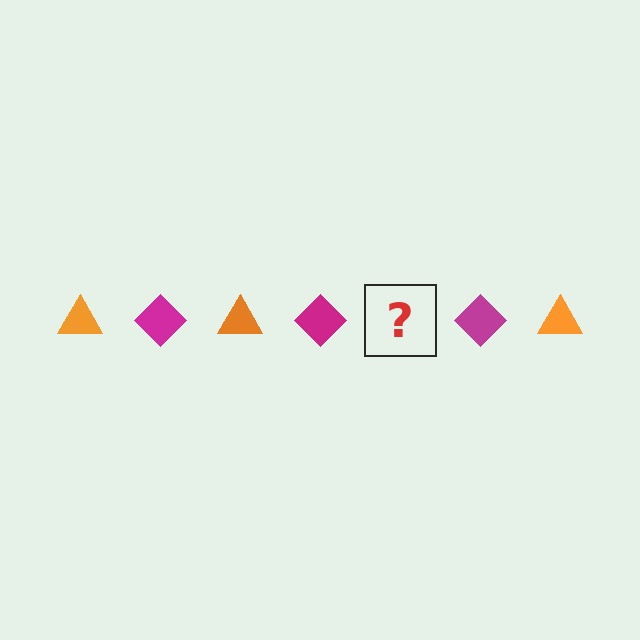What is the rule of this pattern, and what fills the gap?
The rule is that the pattern alternates between orange triangle and magenta diamond. The gap should be filled with an orange triangle.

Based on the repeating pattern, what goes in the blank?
The blank should be an orange triangle.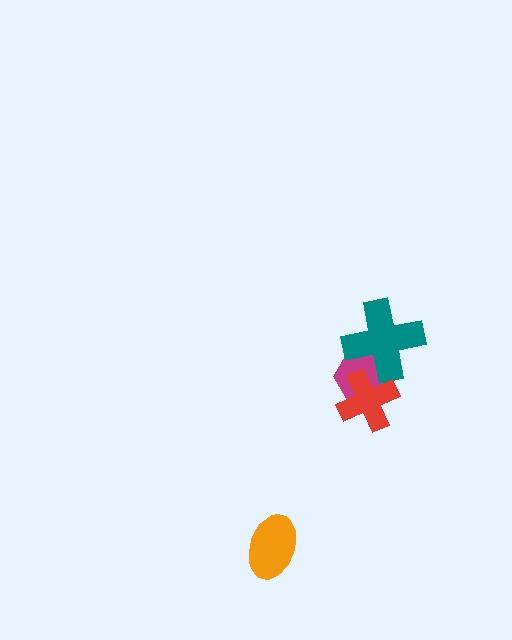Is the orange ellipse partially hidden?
No, no other shape covers it.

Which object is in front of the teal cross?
The red cross is in front of the teal cross.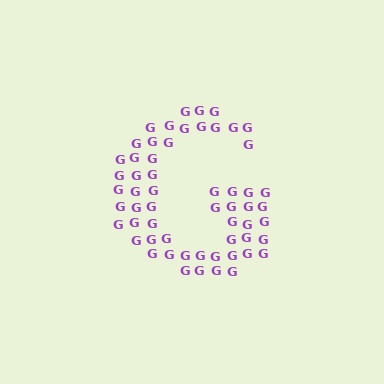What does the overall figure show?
The overall figure shows the letter G.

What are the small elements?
The small elements are letter G's.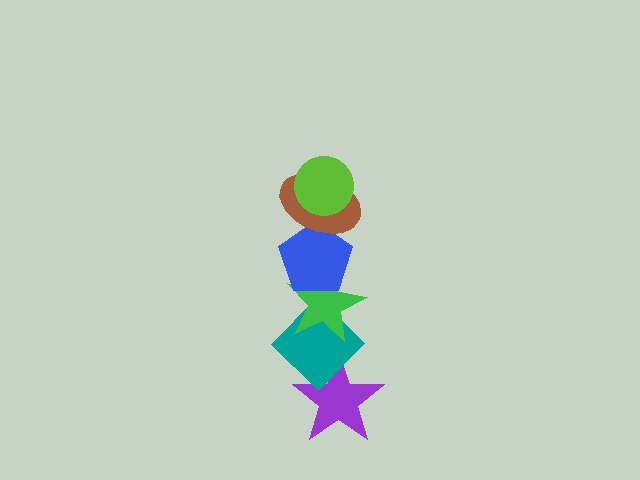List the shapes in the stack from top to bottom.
From top to bottom: the lime circle, the brown ellipse, the blue pentagon, the green star, the teal diamond, the purple star.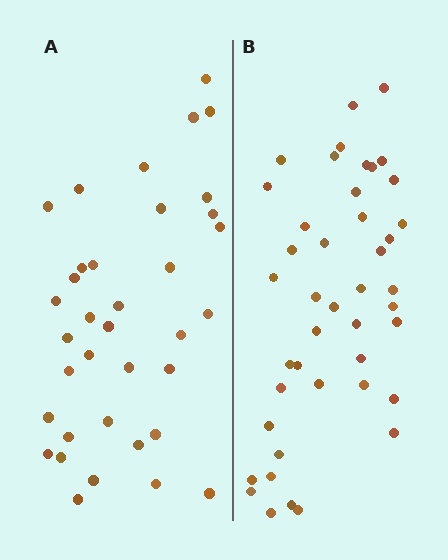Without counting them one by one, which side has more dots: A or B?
Region B (the right region) has more dots.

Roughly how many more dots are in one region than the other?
Region B has roughly 8 or so more dots than region A.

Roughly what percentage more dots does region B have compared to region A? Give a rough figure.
About 20% more.